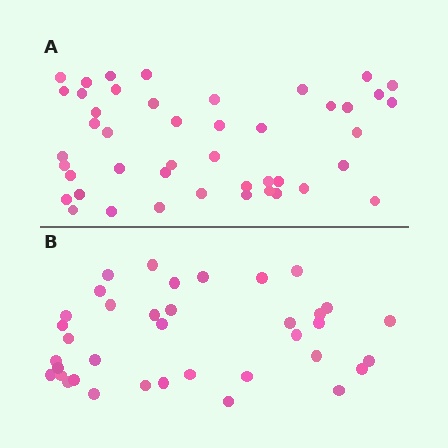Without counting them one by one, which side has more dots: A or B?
Region A (the top region) has more dots.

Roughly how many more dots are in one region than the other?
Region A has roughly 8 or so more dots than region B.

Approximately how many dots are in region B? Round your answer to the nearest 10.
About 40 dots. (The exact count is 37, which rounds to 40.)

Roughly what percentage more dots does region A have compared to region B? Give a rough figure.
About 20% more.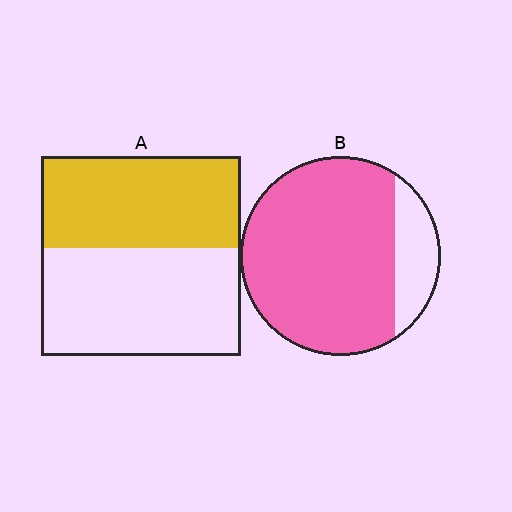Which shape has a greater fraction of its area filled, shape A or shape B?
Shape B.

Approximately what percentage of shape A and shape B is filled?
A is approximately 45% and B is approximately 85%.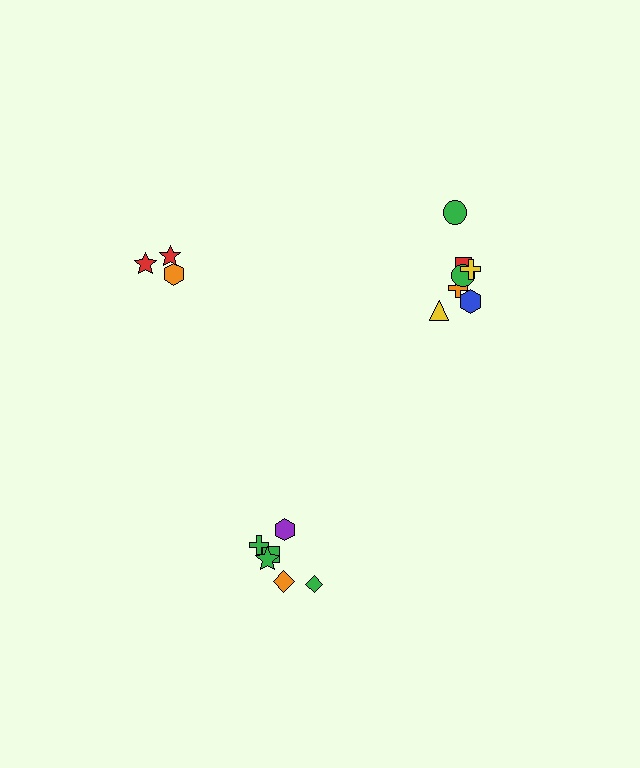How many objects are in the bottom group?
There are 6 objects.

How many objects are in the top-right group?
There are 7 objects.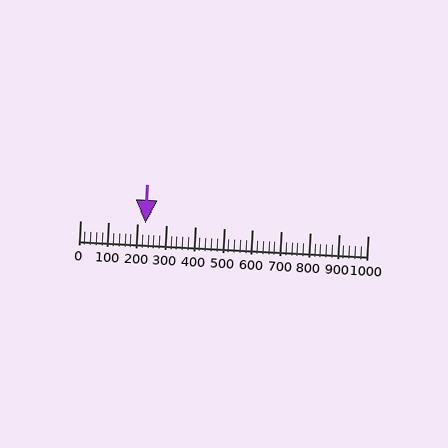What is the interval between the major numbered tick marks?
The major tick marks are spaced 100 units apart.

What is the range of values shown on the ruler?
The ruler shows values from 0 to 1000.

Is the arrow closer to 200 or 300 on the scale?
The arrow is closer to 200.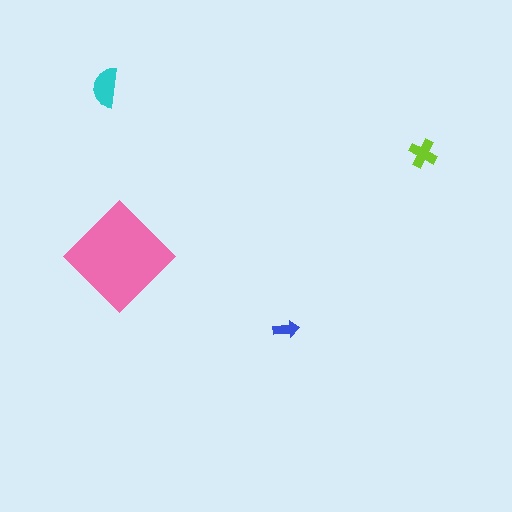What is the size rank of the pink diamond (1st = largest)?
1st.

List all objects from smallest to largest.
The blue arrow, the lime cross, the cyan semicircle, the pink diamond.